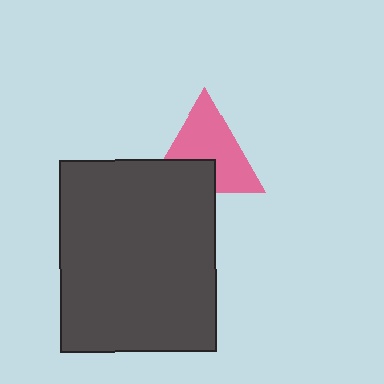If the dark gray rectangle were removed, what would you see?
You would see the complete pink triangle.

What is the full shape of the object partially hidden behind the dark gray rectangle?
The partially hidden object is a pink triangle.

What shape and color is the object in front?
The object in front is a dark gray rectangle.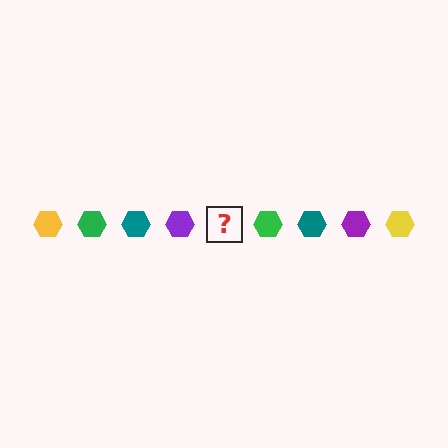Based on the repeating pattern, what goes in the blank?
The blank should be a yellow hexagon.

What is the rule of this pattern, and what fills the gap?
The rule is that the pattern cycles through yellow, green, teal, purple hexagons. The gap should be filled with a yellow hexagon.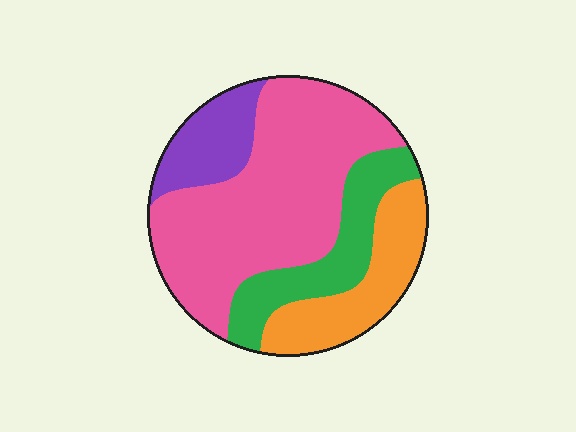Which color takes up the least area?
Purple, at roughly 10%.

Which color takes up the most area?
Pink, at roughly 50%.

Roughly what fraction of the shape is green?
Green covers 18% of the shape.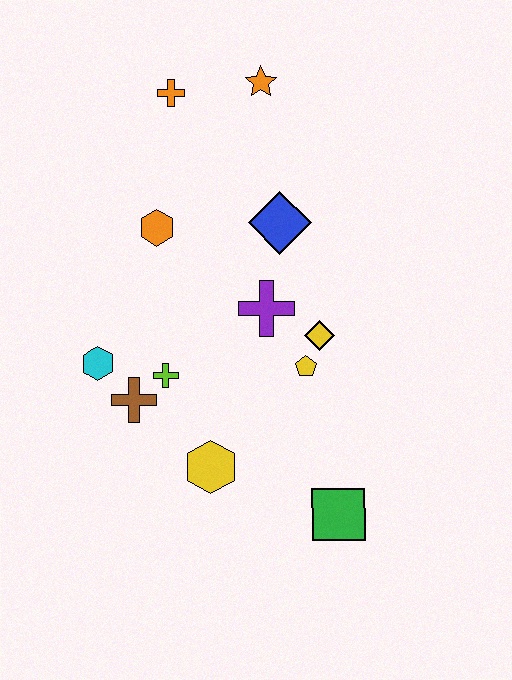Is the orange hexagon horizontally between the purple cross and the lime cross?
No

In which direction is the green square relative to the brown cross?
The green square is to the right of the brown cross.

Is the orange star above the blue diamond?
Yes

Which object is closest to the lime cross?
The brown cross is closest to the lime cross.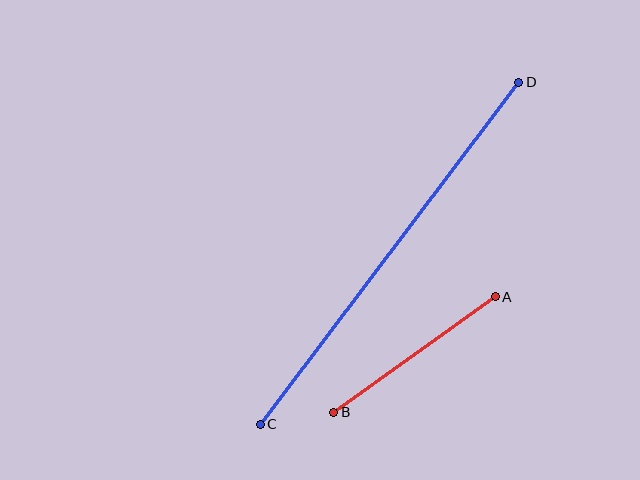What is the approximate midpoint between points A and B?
The midpoint is at approximately (415, 354) pixels.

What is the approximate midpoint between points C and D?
The midpoint is at approximately (390, 253) pixels.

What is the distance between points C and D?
The distance is approximately 429 pixels.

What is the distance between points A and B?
The distance is approximately 198 pixels.